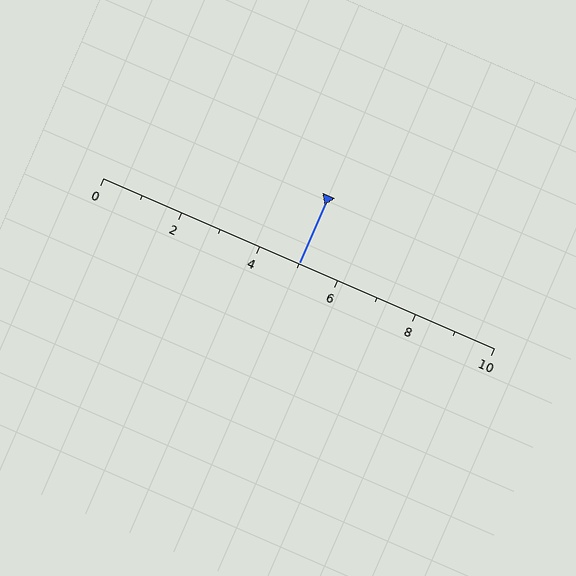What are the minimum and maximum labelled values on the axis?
The axis runs from 0 to 10.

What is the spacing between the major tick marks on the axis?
The major ticks are spaced 2 apart.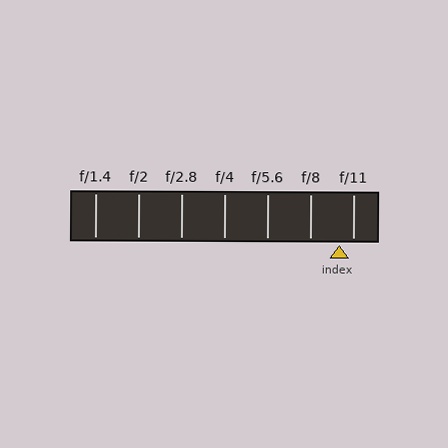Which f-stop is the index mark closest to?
The index mark is closest to f/11.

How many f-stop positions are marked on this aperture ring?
There are 7 f-stop positions marked.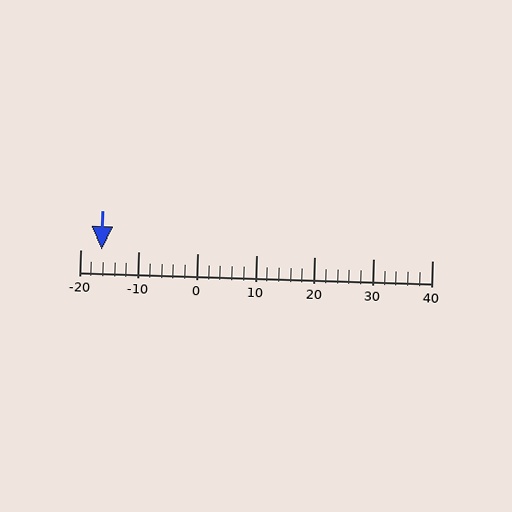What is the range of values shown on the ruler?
The ruler shows values from -20 to 40.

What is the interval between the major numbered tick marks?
The major tick marks are spaced 10 units apart.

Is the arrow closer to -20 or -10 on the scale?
The arrow is closer to -20.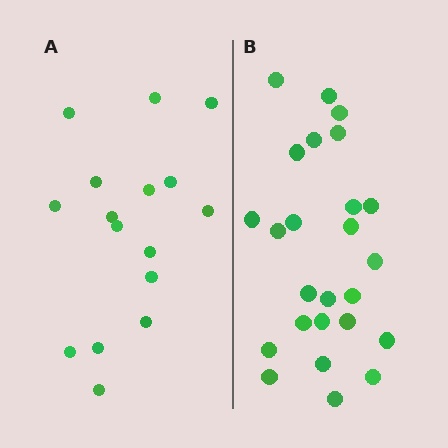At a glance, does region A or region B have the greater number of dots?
Region B (the right region) has more dots.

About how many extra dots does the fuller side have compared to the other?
Region B has roughly 8 or so more dots than region A.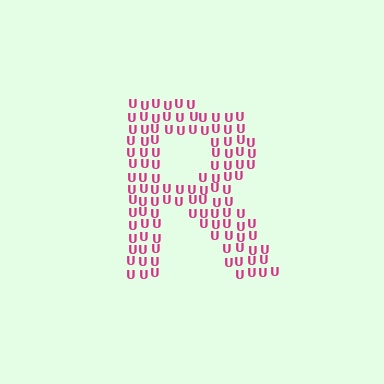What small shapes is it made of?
It is made of small letter U's.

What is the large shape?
The large shape is the letter R.